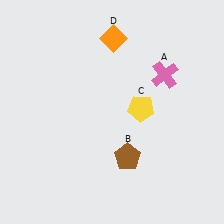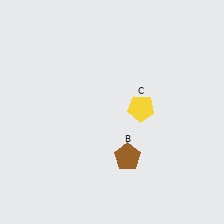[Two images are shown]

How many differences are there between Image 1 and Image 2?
There are 2 differences between the two images.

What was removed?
The orange diamond (D), the pink cross (A) were removed in Image 2.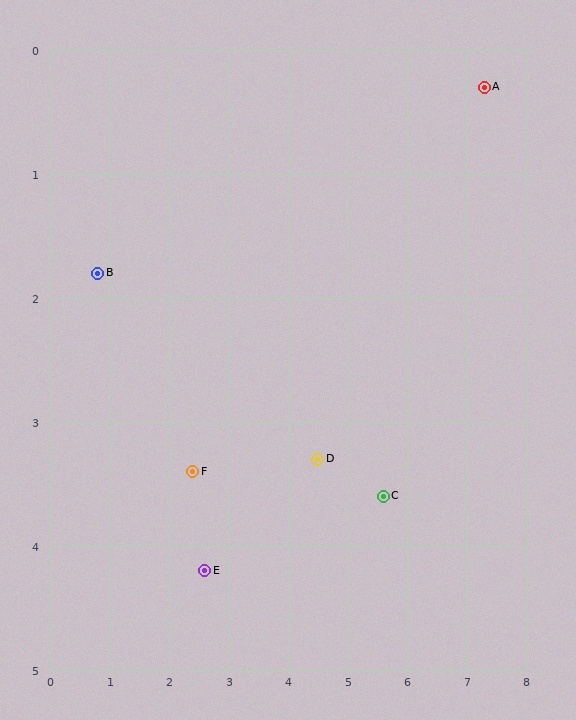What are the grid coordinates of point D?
Point D is at approximately (4.5, 3.3).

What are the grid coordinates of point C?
Point C is at approximately (5.6, 3.6).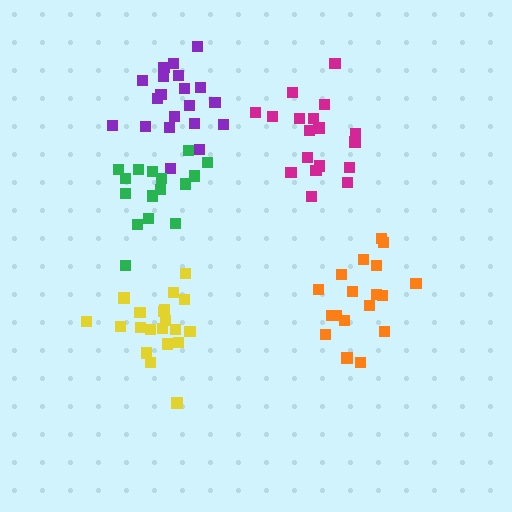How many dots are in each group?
Group 1: 20 dots, Group 2: 20 dots, Group 3: 18 dots, Group 4: 18 dots, Group 5: 16 dots (92 total).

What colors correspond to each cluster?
The clusters are colored: purple, yellow, magenta, orange, green.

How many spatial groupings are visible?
There are 5 spatial groupings.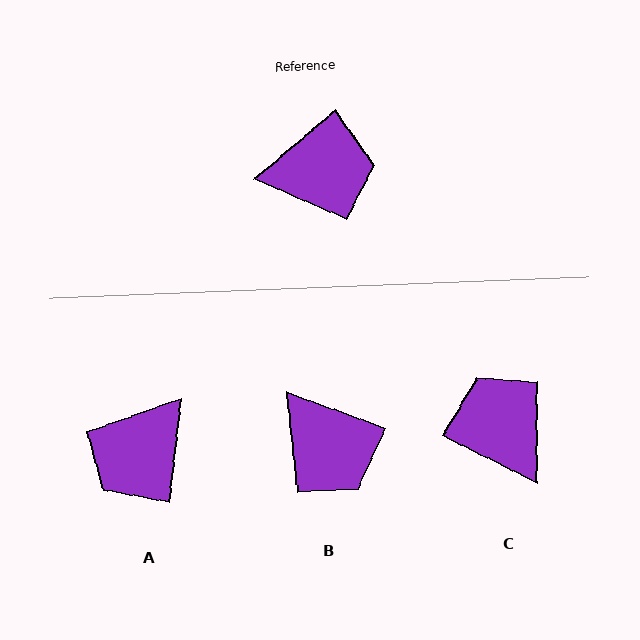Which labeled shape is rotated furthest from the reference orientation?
A, about 137 degrees away.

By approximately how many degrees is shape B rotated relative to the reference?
Approximately 60 degrees clockwise.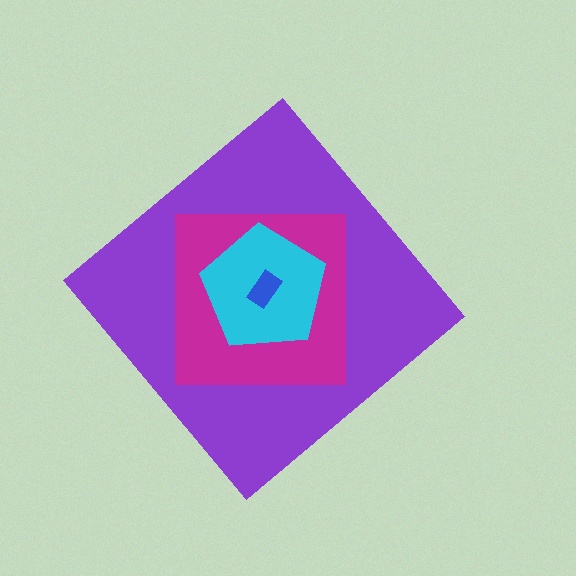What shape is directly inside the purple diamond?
The magenta square.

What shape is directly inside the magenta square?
The cyan pentagon.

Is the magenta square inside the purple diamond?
Yes.